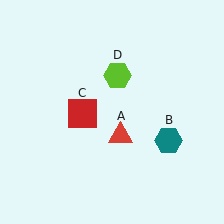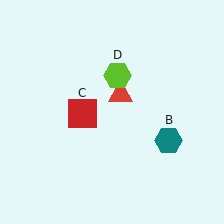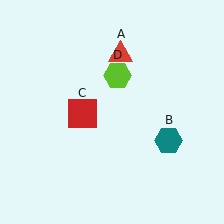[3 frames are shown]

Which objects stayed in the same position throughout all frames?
Teal hexagon (object B) and red square (object C) and lime hexagon (object D) remained stationary.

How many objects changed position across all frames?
1 object changed position: red triangle (object A).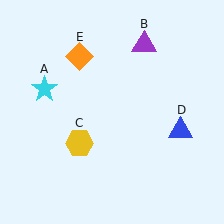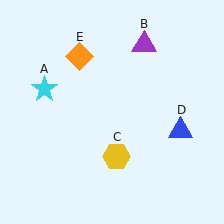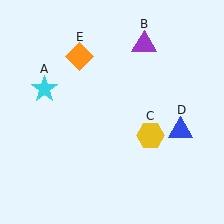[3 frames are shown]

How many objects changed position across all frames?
1 object changed position: yellow hexagon (object C).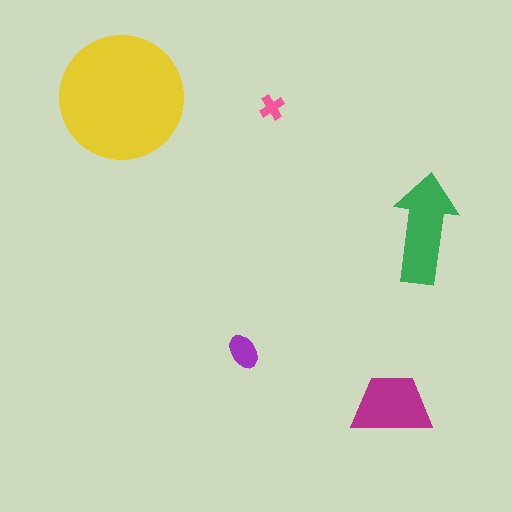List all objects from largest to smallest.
The yellow circle, the green arrow, the magenta trapezoid, the purple ellipse, the pink cross.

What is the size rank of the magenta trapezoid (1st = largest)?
3rd.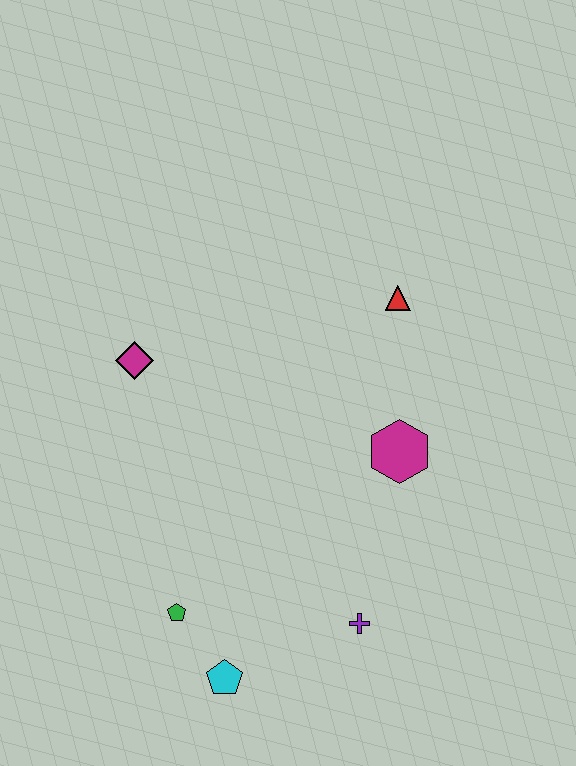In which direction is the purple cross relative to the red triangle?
The purple cross is below the red triangle.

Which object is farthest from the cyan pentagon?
The red triangle is farthest from the cyan pentagon.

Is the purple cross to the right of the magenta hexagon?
No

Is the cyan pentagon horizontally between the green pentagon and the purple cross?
Yes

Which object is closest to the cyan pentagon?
The green pentagon is closest to the cyan pentagon.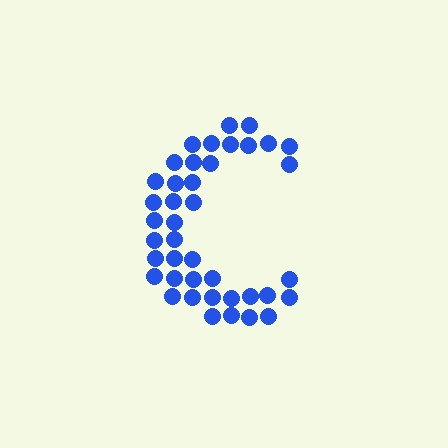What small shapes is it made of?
It is made of small circles.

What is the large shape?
The large shape is the letter C.